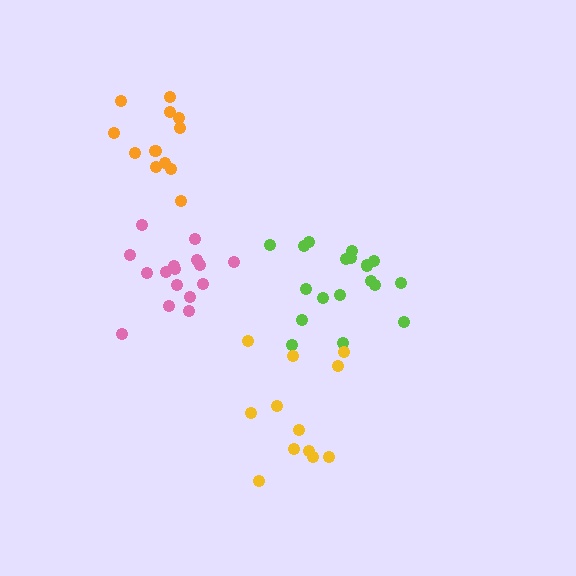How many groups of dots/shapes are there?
There are 4 groups.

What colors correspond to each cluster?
The clusters are colored: pink, lime, orange, yellow.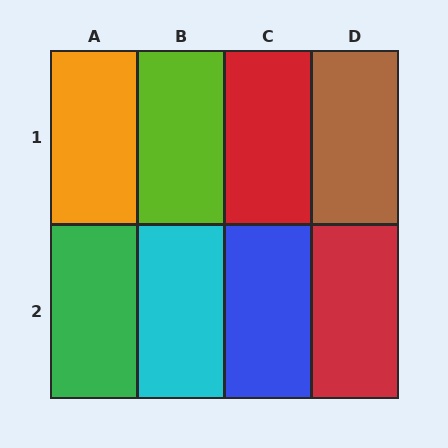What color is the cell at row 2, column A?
Green.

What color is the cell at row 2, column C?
Blue.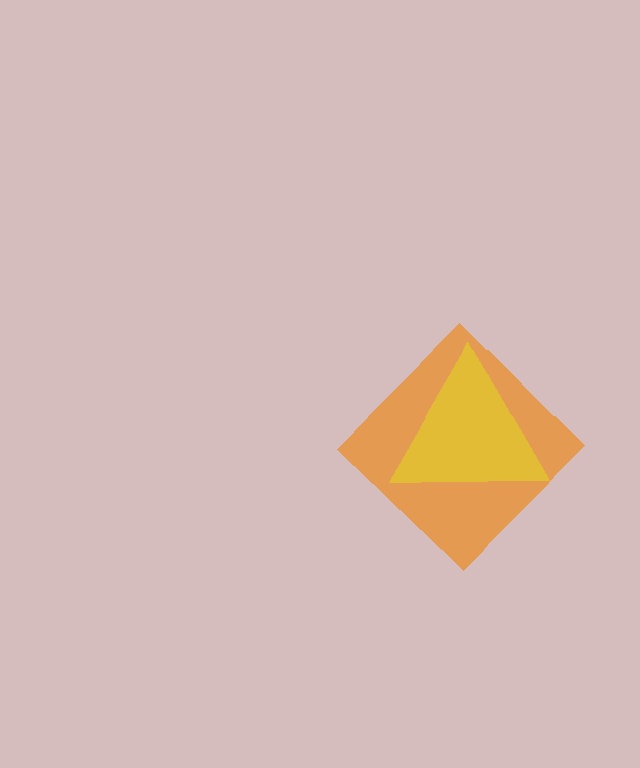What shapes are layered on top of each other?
The layered shapes are: an orange diamond, a yellow triangle.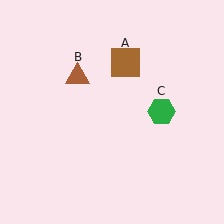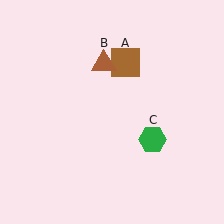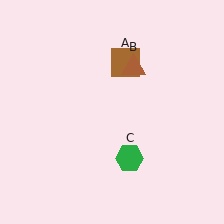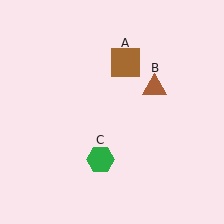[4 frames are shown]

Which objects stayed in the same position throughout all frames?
Brown square (object A) remained stationary.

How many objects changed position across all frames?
2 objects changed position: brown triangle (object B), green hexagon (object C).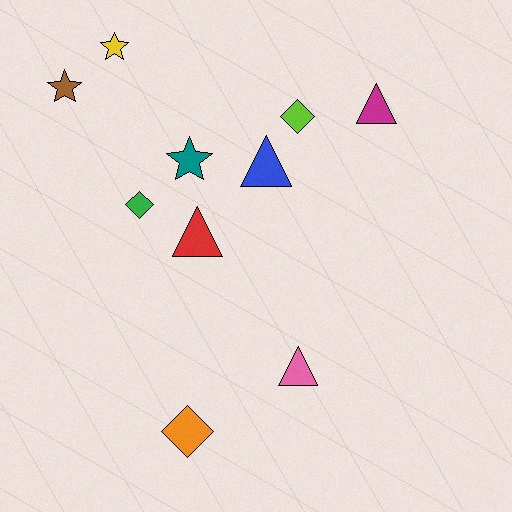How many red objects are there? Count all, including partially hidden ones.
There is 1 red object.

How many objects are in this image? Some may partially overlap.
There are 10 objects.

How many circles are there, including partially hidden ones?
There are no circles.